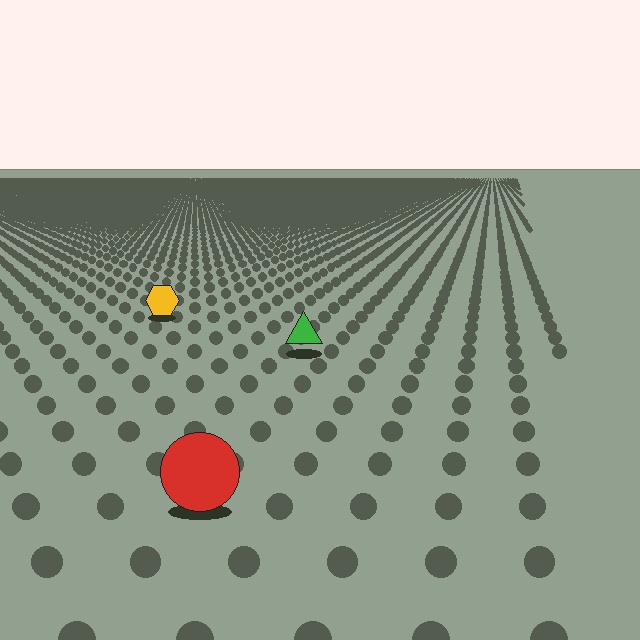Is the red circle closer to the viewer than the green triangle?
Yes. The red circle is closer — you can tell from the texture gradient: the ground texture is coarser near it.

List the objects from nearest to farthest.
From nearest to farthest: the red circle, the green triangle, the yellow hexagon.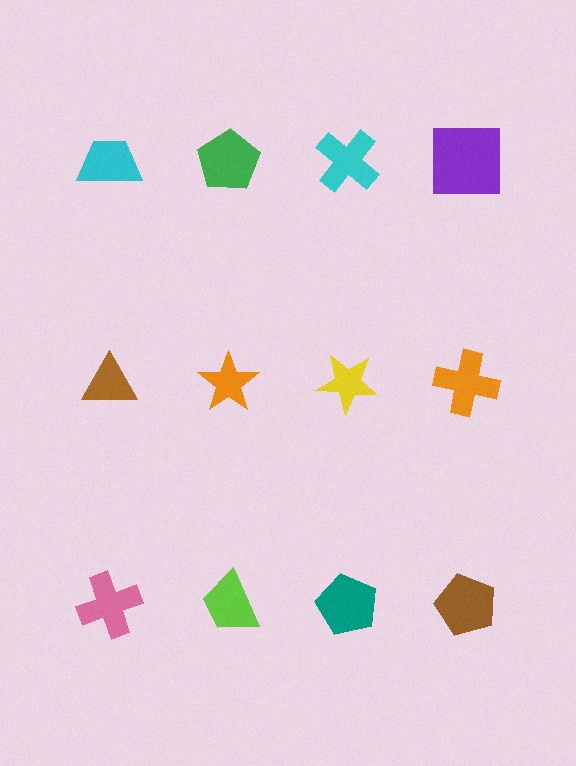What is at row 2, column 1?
A brown triangle.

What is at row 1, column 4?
A purple square.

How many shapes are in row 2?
4 shapes.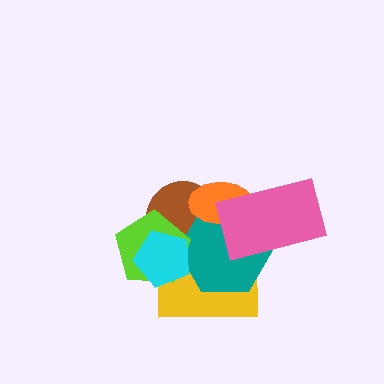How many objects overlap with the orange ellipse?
3 objects overlap with the orange ellipse.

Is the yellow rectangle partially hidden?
Yes, it is partially covered by another shape.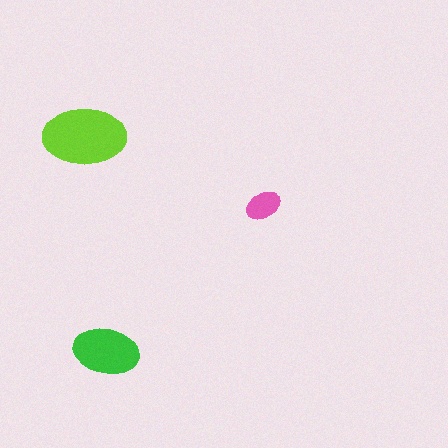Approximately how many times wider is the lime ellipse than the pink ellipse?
About 2.5 times wider.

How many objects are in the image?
There are 3 objects in the image.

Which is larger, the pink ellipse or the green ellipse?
The green one.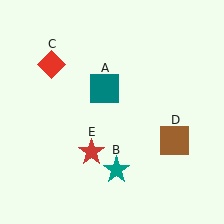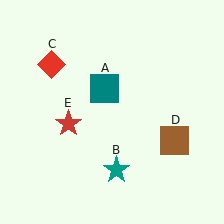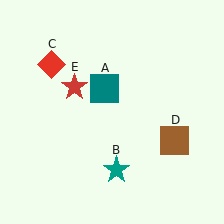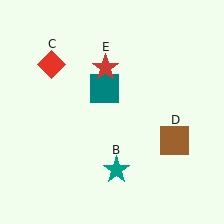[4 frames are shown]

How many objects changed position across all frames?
1 object changed position: red star (object E).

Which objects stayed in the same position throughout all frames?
Teal square (object A) and teal star (object B) and red diamond (object C) and brown square (object D) remained stationary.